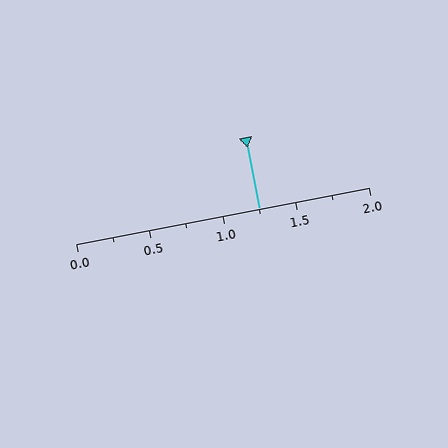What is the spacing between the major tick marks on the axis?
The major ticks are spaced 0.5 apart.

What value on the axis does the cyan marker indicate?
The marker indicates approximately 1.25.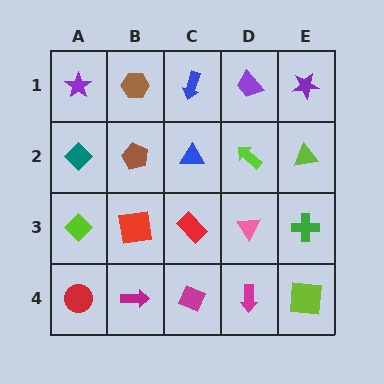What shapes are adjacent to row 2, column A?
A purple star (row 1, column A), a lime diamond (row 3, column A), a brown pentagon (row 2, column B).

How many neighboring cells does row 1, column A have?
2.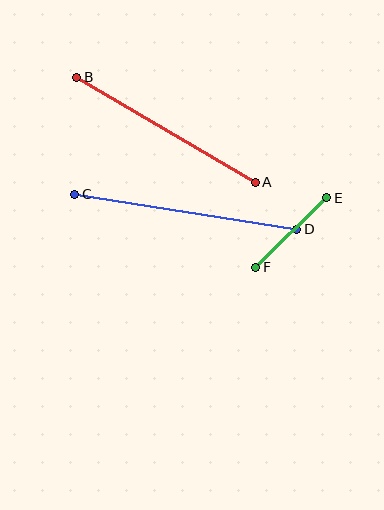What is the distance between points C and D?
The distance is approximately 225 pixels.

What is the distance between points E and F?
The distance is approximately 99 pixels.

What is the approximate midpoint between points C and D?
The midpoint is at approximately (186, 212) pixels.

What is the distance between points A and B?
The distance is approximately 207 pixels.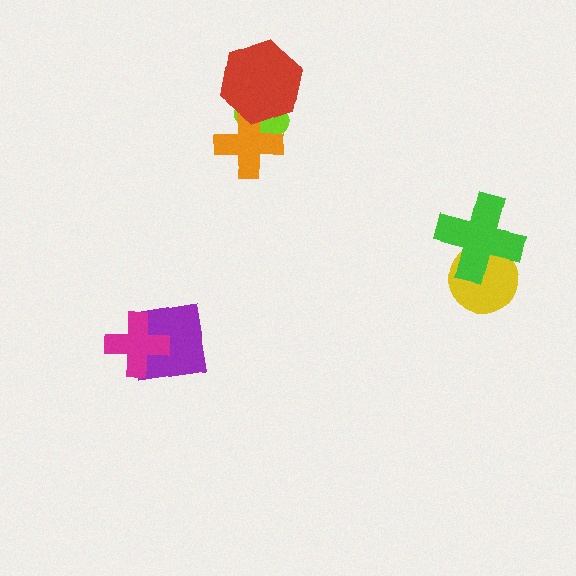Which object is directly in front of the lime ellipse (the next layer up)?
The orange cross is directly in front of the lime ellipse.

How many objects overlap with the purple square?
1 object overlaps with the purple square.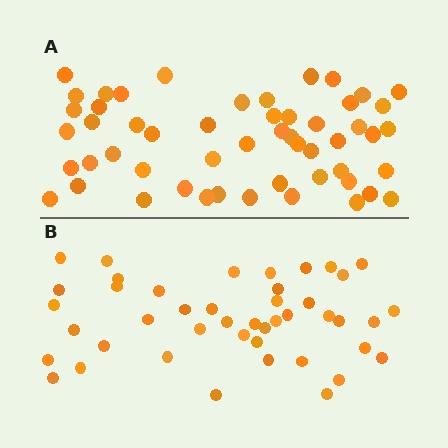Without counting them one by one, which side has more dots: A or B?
Region A (the top region) has more dots.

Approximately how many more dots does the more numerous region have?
Region A has roughly 8 or so more dots than region B.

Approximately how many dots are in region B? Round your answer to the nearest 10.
About 40 dots. (The exact count is 44, which rounds to 40.)